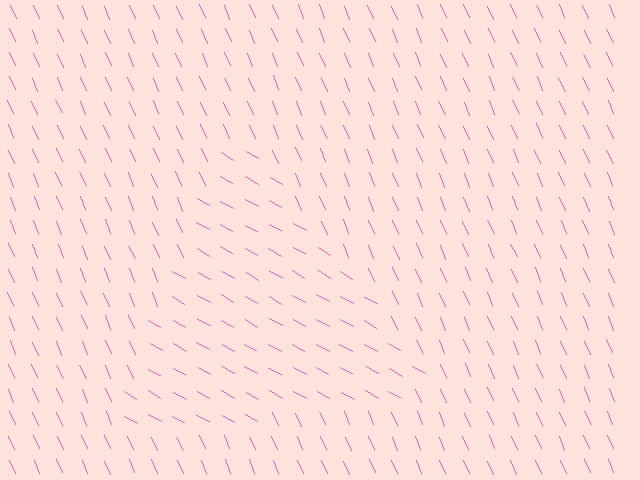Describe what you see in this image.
The image is filled with small pink line segments. A triangle region in the image has lines oriented differently from the surrounding lines, creating a visible texture boundary.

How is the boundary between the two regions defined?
The boundary is defined purely by a change in line orientation (approximately 37 degrees difference). All lines are the same color and thickness.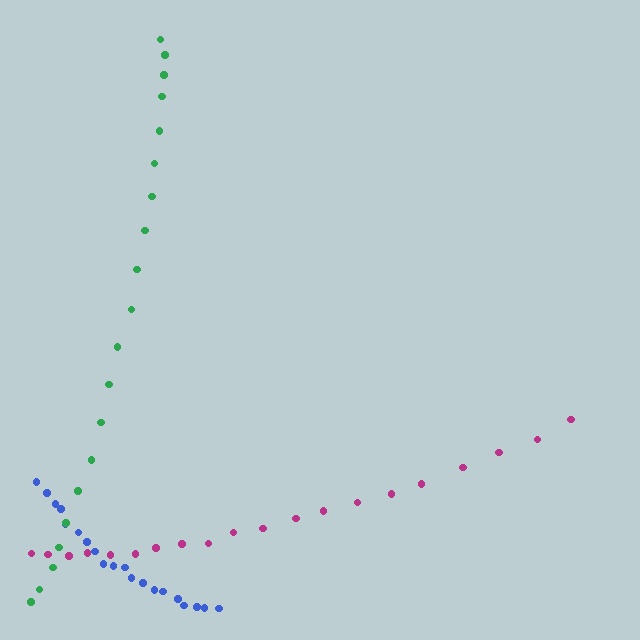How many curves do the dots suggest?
There are 3 distinct paths.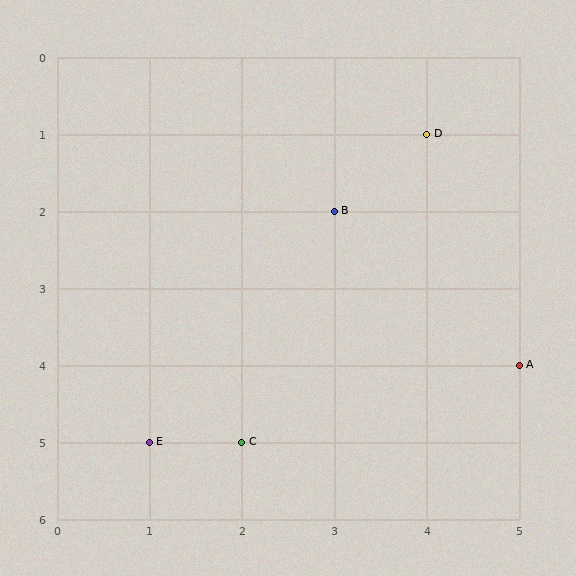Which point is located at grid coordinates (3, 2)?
Point B is at (3, 2).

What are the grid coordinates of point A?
Point A is at grid coordinates (5, 4).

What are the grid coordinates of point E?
Point E is at grid coordinates (1, 5).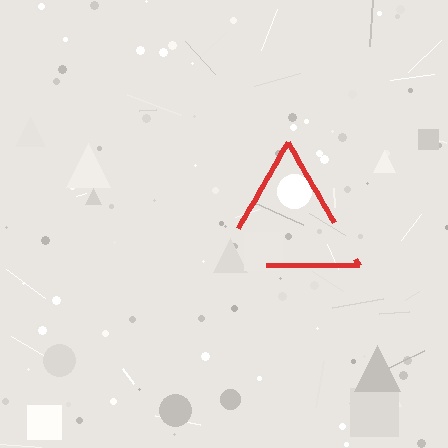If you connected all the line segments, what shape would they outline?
They would outline a triangle.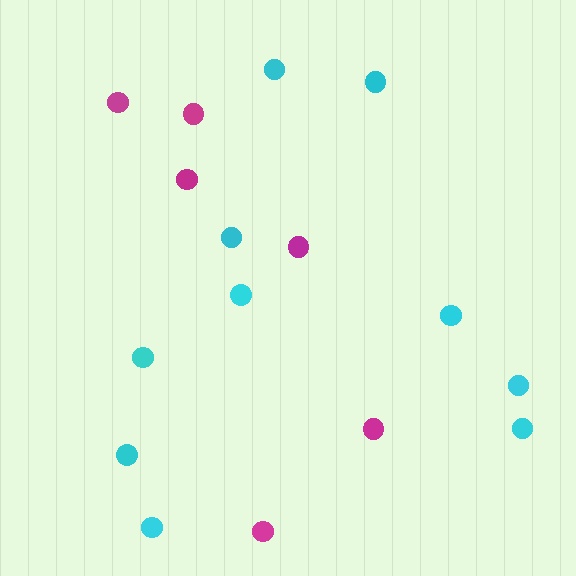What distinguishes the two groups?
There are 2 groups: one group of magenta circles (6) and one group of cyan circles (10).